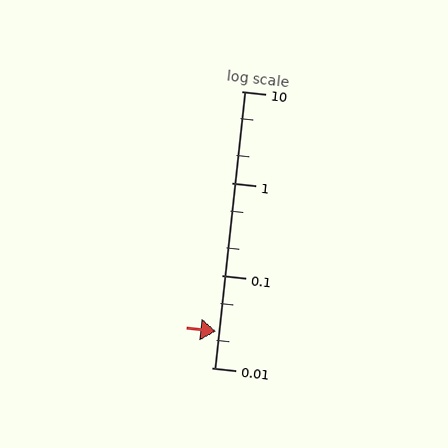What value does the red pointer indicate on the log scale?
The pointer indicates approximately 0.025.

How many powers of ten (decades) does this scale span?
The scale spans 3 decades, from 0.01 to 10.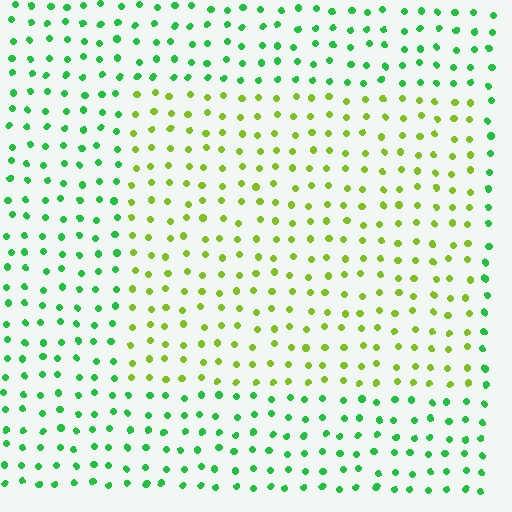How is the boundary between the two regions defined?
The boundary is defined purely by a slight shift in hue (about 46 degrees). Spacing, size, and orientation are identical on both sides.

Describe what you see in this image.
The image is filled with small green elements in a uniform arrangement. A rectangle-shaped region is visible where the elements are tinted to a slightly different hue, forming a subtle color boundary.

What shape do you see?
I see a rectangle.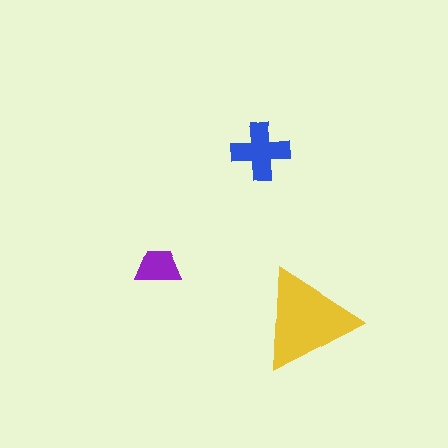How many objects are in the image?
There are 3 objects in the image.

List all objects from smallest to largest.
The purple trapezoid, the blue cross, the yellow triangle.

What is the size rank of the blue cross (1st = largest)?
2nd.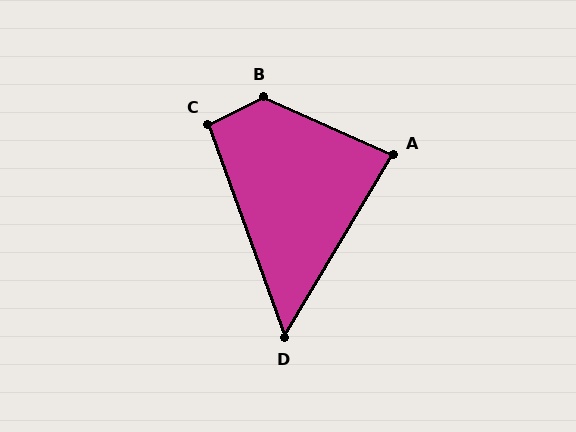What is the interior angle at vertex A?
Approximately 83 degrees (acute).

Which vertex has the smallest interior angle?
D, at approximately 51 degrees.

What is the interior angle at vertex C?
Approximately 97 degrees (obtuse).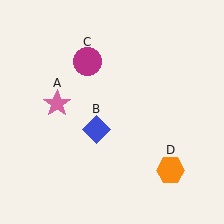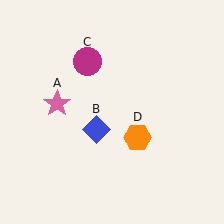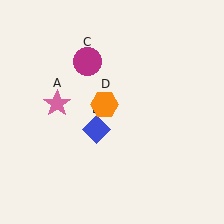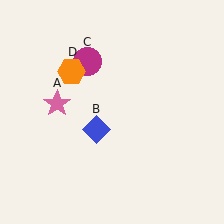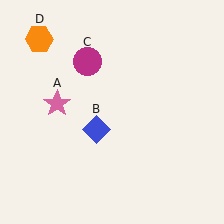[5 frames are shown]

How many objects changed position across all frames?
1 object changed position: orange hexagon (object D).